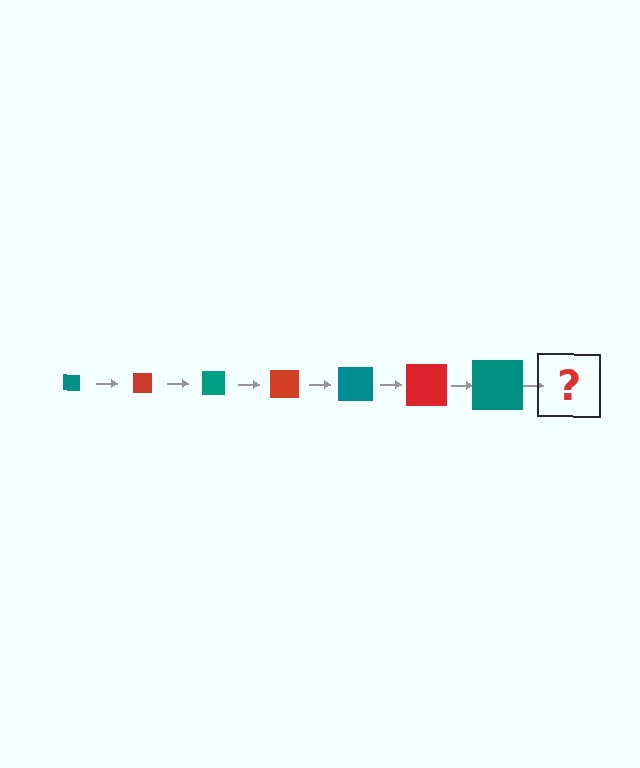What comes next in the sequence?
The next element should be a red square, larger than the previous one.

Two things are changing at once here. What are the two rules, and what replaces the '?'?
The two rules are that the square grows larger each step and the color cycles through teal and red. The '?' should be a red square, larger than the previous one.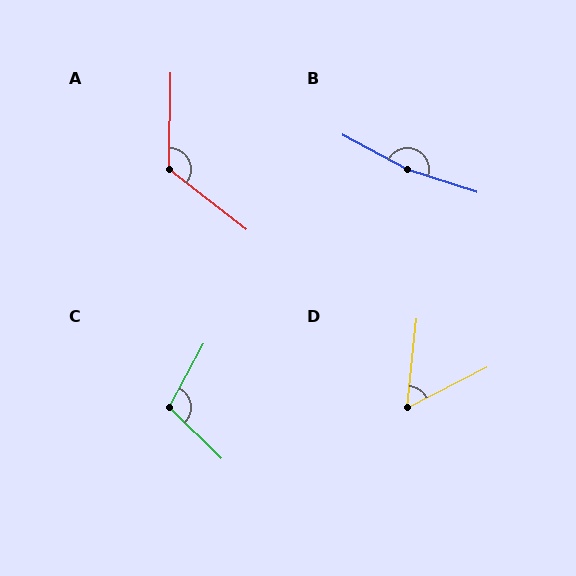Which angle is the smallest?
D, at approximately 57 degrees.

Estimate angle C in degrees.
Approximately 106 degrees.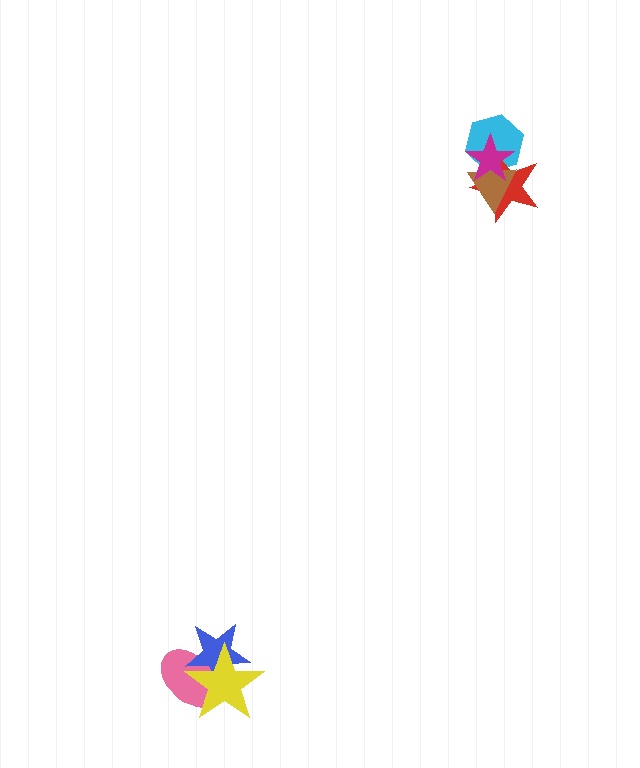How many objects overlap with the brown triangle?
3 objects overlap with the brown triangle.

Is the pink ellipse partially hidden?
Yes, it is partially covered by another shape.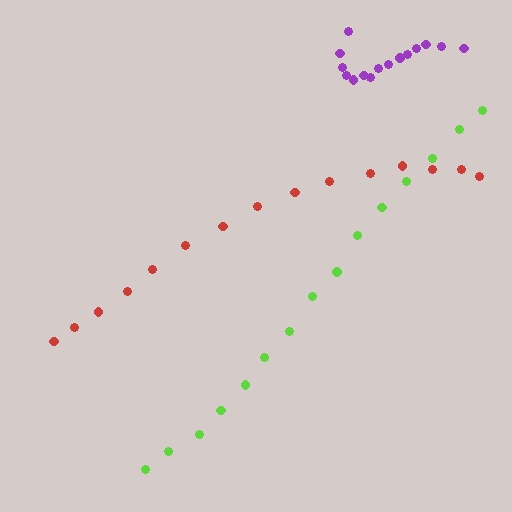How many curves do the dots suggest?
There are 3 distinct paths.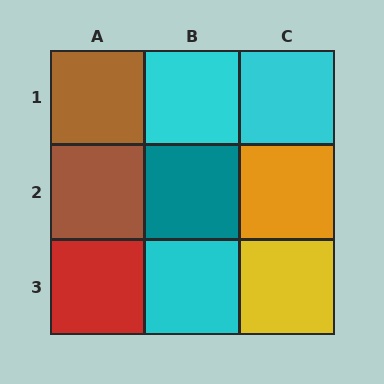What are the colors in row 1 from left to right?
Brown, cyan, cyan.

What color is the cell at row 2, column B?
Teal.